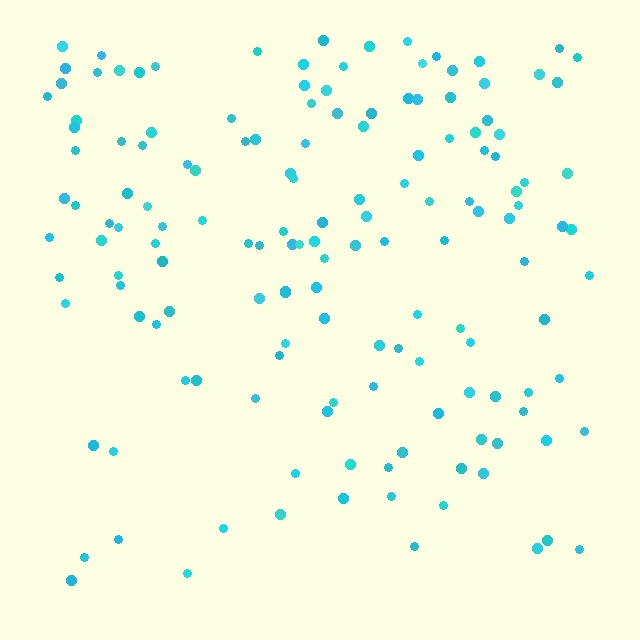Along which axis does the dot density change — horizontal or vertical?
Vertical.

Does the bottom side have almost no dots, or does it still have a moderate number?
Still a moderate number, just noticeably fewer than the top.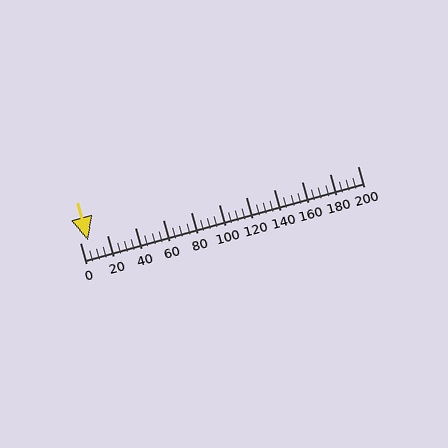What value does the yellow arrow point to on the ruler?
The yellow arrow points to approximately 6.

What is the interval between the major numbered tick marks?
The major tick marks are spaced 20 units apart.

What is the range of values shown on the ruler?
The ruler shows values from 0 to 200.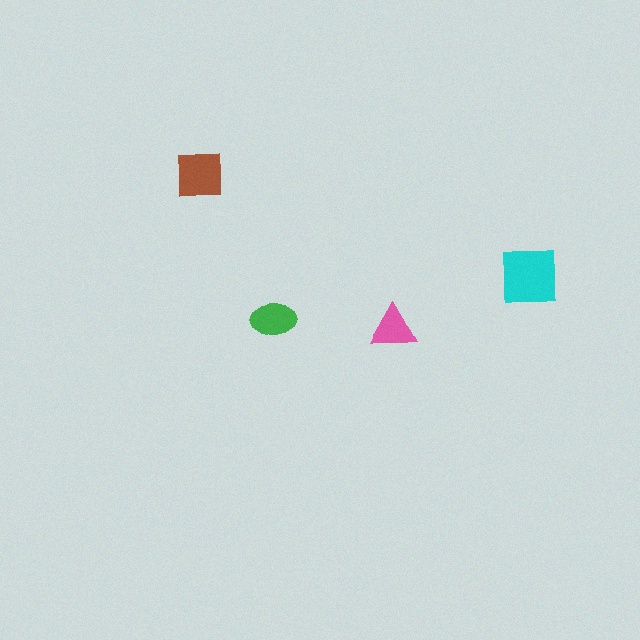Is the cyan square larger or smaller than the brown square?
Larger.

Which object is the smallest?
The pink triangle.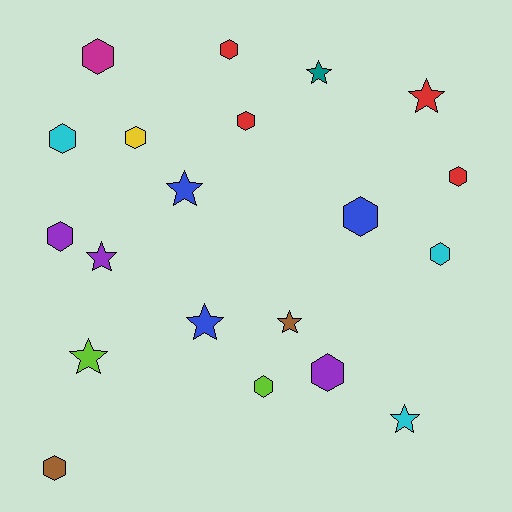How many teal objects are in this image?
There is 1 teal object.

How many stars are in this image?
There are 8 stars.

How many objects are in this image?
There are 20 objects.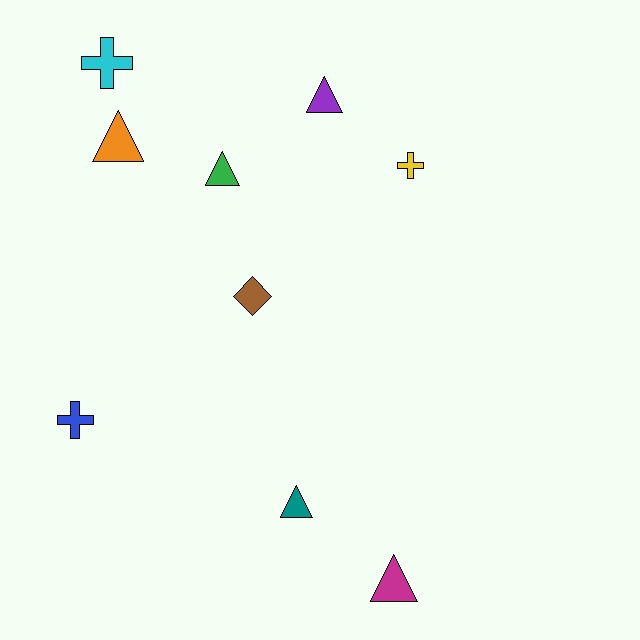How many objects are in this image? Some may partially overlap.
There are 9 objects.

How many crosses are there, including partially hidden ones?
There are 3 crosses.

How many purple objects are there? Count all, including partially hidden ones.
There is 1 purple object.